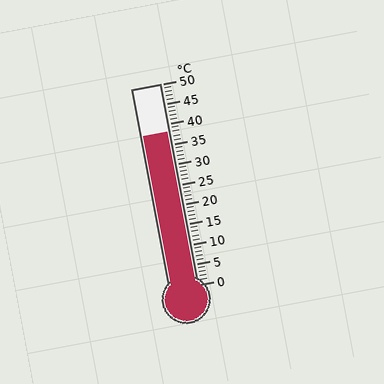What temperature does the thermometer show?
The thermometer shows approximately 38°C.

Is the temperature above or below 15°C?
The temperature is above 15°C.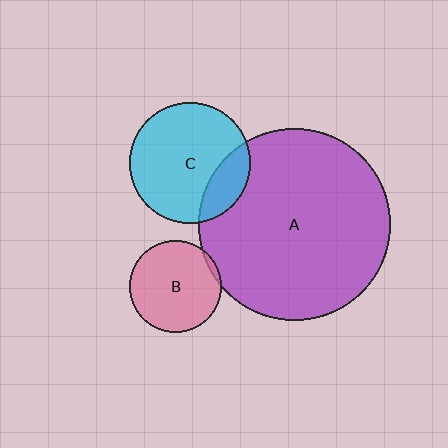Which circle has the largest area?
Circle A (purple).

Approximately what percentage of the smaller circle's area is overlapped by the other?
Approximately 20%.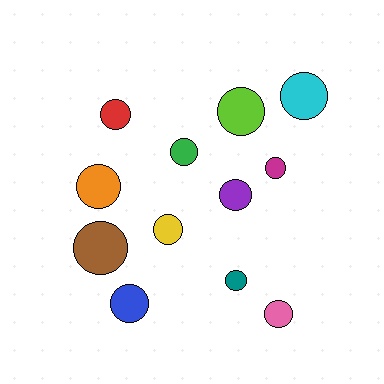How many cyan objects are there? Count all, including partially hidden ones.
There is 1 cyan object.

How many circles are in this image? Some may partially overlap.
There are 12 circles.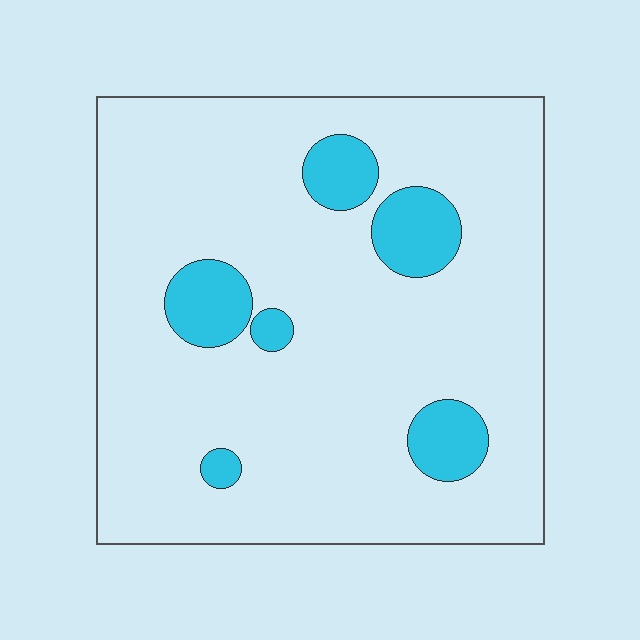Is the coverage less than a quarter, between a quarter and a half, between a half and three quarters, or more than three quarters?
Less than a quarter.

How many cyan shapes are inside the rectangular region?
6.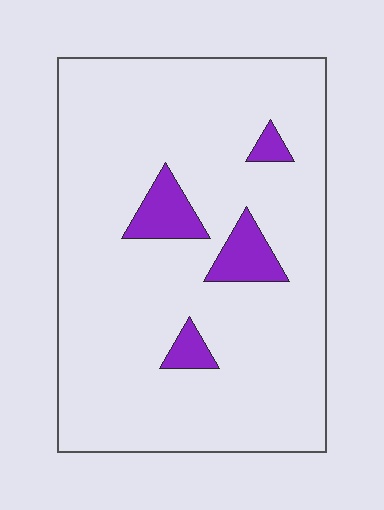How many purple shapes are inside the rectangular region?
4.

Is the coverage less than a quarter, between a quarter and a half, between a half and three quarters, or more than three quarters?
Less than a quarter.